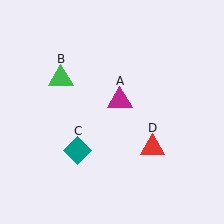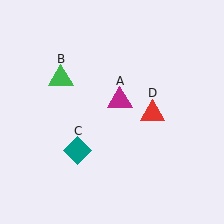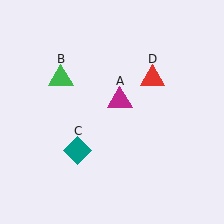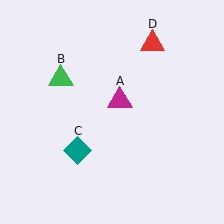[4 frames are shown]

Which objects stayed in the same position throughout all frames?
Magenta triangle (object A) and green triangle (object B) and teal diamond (object C) remained stationary.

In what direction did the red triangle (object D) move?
The red triangle (object D) moved up.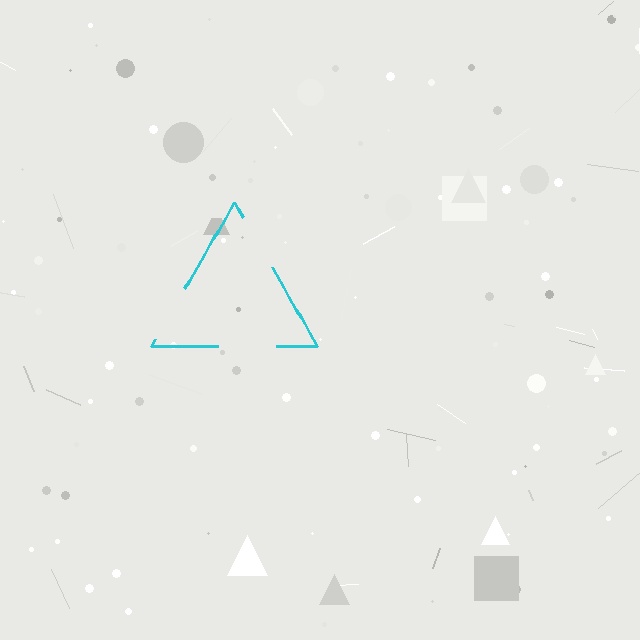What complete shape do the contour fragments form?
The contour fragments form a triangle.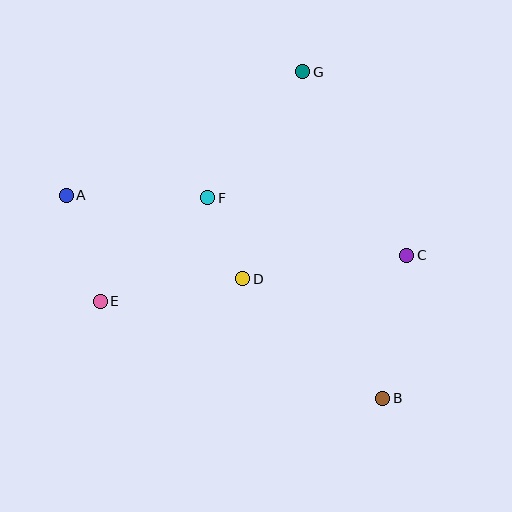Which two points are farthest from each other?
Points A and B are farthest from each other.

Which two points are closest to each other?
Points D and F are closest to each other.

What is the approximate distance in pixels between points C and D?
The distance between C and D is approximately 166 pixels.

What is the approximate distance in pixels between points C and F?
The distance between C and F is approximately 207 pixels.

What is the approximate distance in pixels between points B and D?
The distance between B and D is approximately 184 pixels.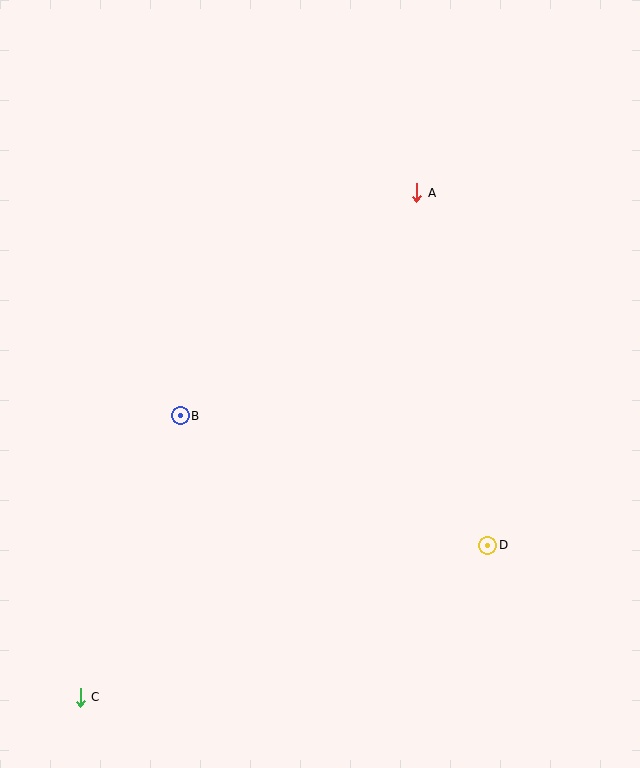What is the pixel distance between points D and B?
The distance between D and B is 334 pixels.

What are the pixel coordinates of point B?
Point B is at (180, 416).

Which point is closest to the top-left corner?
Point B is closest to the top-left corner.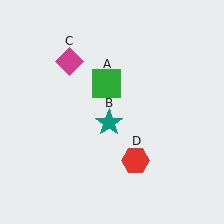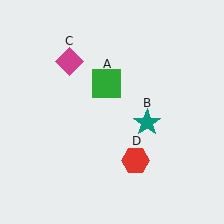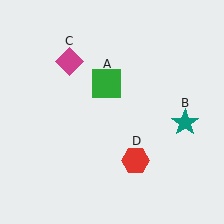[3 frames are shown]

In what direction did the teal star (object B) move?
The teal star (object B) moved right.